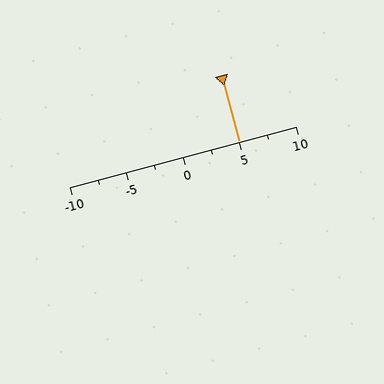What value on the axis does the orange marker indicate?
The marker indicates approximately 5.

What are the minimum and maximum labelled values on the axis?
The axis runs from -10 to 10.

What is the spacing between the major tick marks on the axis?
The major ticks are spaced 5 apart.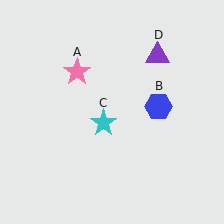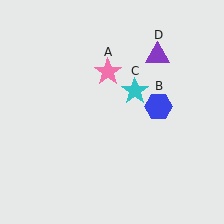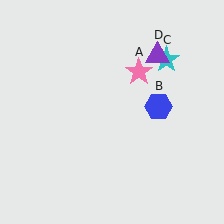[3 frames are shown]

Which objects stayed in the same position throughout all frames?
Blue hexagon (object B) and purple triangle (object D) remained stationary.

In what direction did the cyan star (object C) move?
The cyan star (object C) moved up and to the right.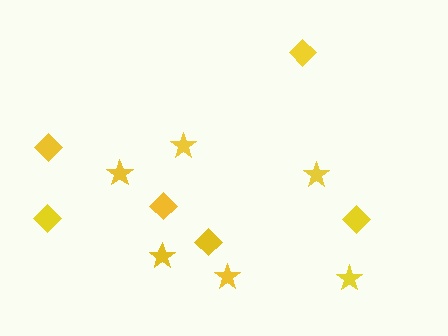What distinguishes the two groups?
There are 2 groups: one group of stars (6) and one group of diamonds (6).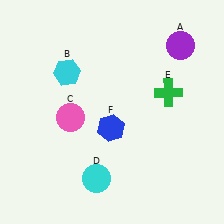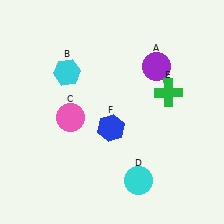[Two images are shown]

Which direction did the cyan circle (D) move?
The cyan circle (D) moved right.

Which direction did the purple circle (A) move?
The purple circle (A) moved left.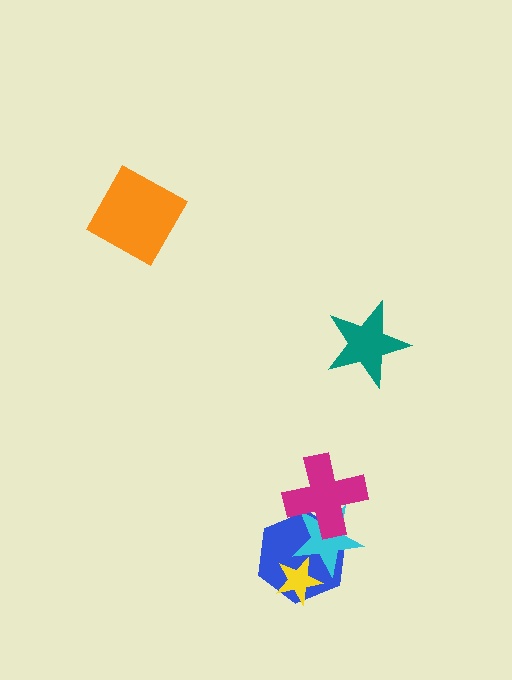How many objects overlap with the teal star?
0 objects overlap with the teal star.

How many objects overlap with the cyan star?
3 objects overlap with the cyan star.